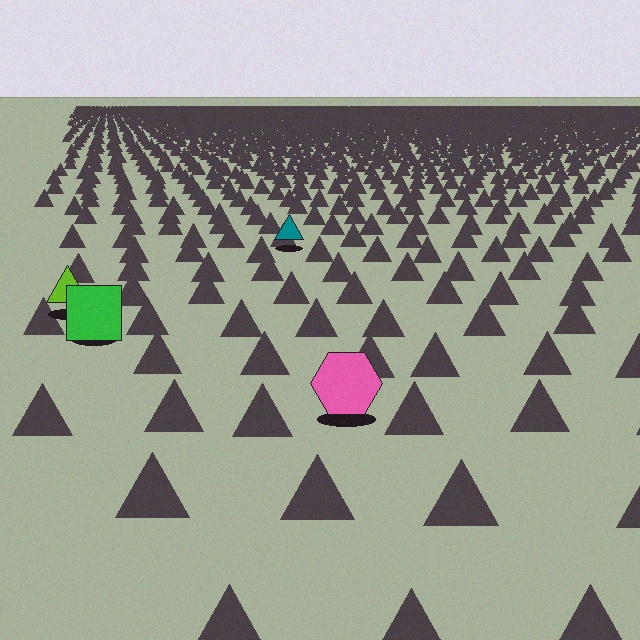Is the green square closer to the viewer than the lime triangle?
Yes. The green square is closer — you can tell from the texture gradient: the ground texture is coarser near it.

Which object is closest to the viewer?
The pink hexagon is closest. The texture marks near it are larger and more spread out.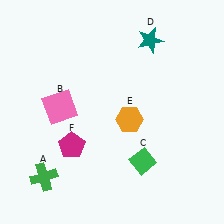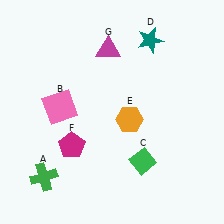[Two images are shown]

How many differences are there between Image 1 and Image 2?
There is 1 difference between the two images.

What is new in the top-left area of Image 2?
A magenta triangle (G) was added in the top-left area of Image 2.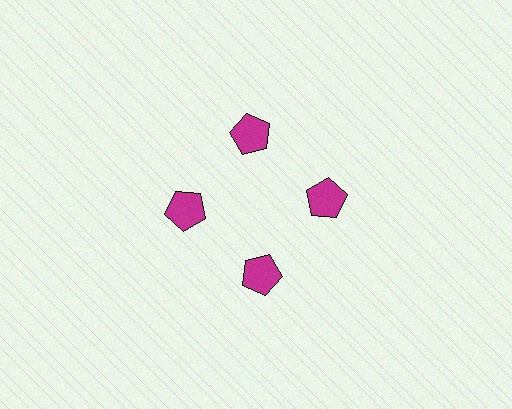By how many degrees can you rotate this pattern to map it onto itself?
The pattern maps onto itself every 90 degrees of rotation.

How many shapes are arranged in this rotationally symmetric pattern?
There are 4 shapes, arranged in 4 groups of 1.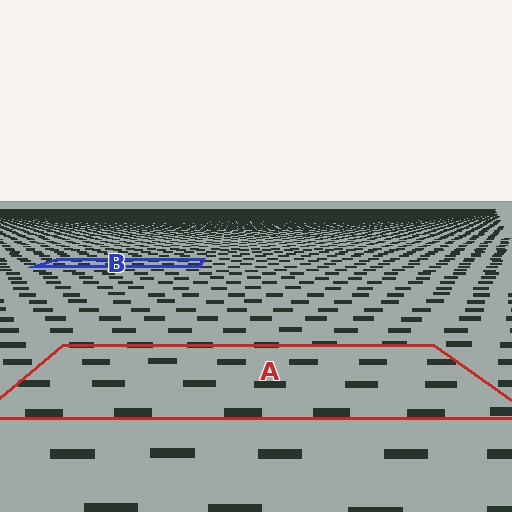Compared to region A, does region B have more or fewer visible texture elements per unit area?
Region B has more texture elements per unit area — they are packed more densely because it is farther away.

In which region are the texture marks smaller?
The texture marks are smaller in region B, because it is farther away.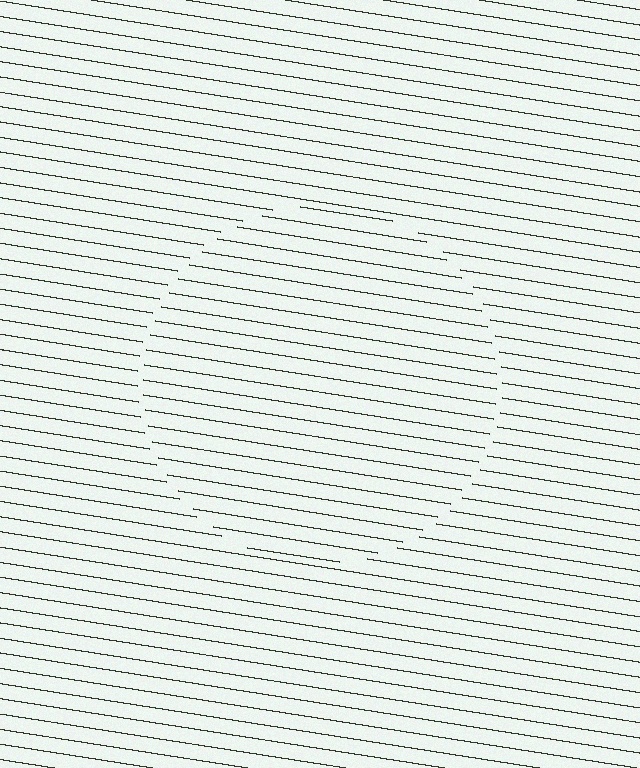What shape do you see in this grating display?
An illusory circle. The interior of the shape contains the same grating, shifted by half a period — the contour is defined by the phase discontinuity where line-ends from the inner and outer gratings abut.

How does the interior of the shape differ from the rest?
The interior of the shape contains the same grating, shifted by half a period — the contour is defined by the phase discontinuity where line-ends from the inner and outer gratings abut.